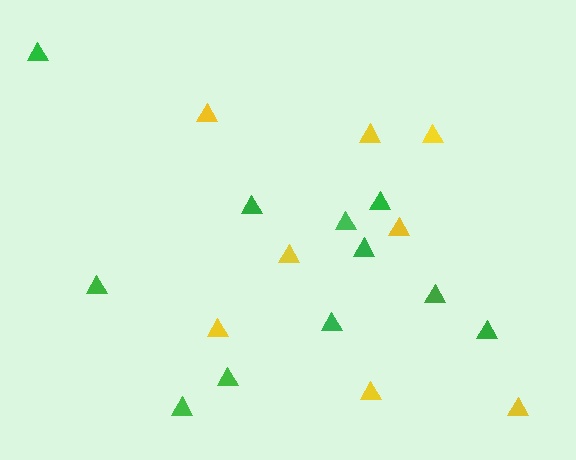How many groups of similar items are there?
There are 2 groups: one group of green triangles (11) and one group of yellow triangles (8).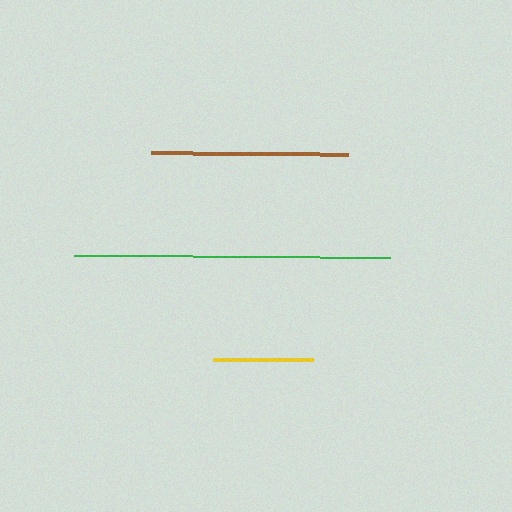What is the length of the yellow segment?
The yellow segment is approximately 100 pixels long.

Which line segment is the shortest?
The yellow line is the shortest at approximately 100 pixels.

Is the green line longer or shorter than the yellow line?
The green line is longer than the yellow line.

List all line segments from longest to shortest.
From longest to shortest: green, brown, yellow.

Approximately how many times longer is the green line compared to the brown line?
The green line is approximately 1.6 times the length of the brown line.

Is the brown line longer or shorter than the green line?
The green line is longer than the brown line.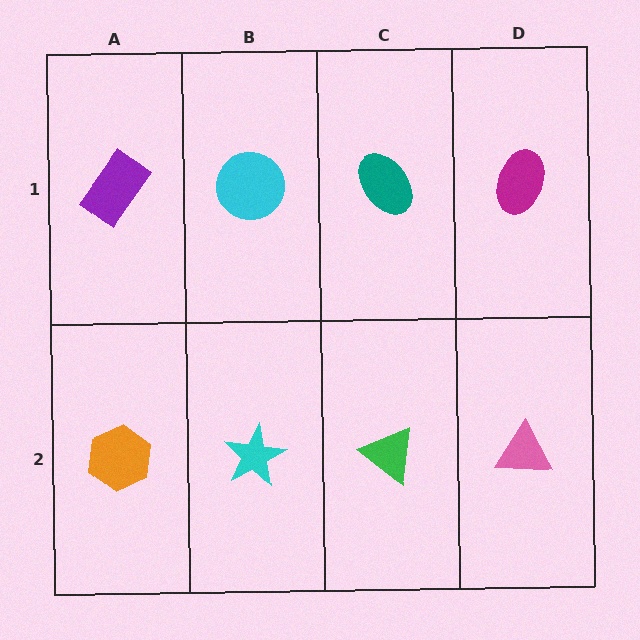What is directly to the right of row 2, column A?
A cyan star.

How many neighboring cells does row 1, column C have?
3.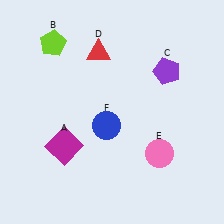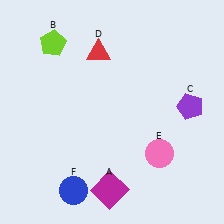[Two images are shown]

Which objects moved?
The objects that moved are: the magenta square (A), the purple pentagon (C), the blue circle (F).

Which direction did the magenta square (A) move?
The magenta square (A) moved right.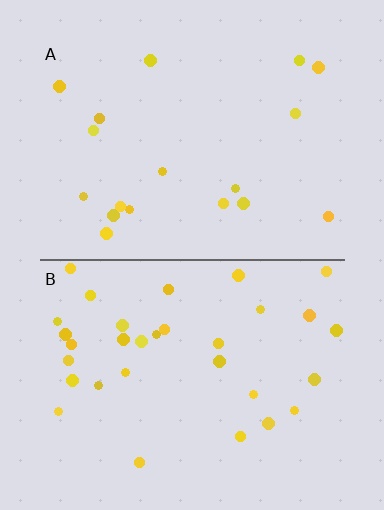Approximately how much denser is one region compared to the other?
Approximately 1.8× — region B over region A.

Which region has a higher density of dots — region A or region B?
B (the bottom).